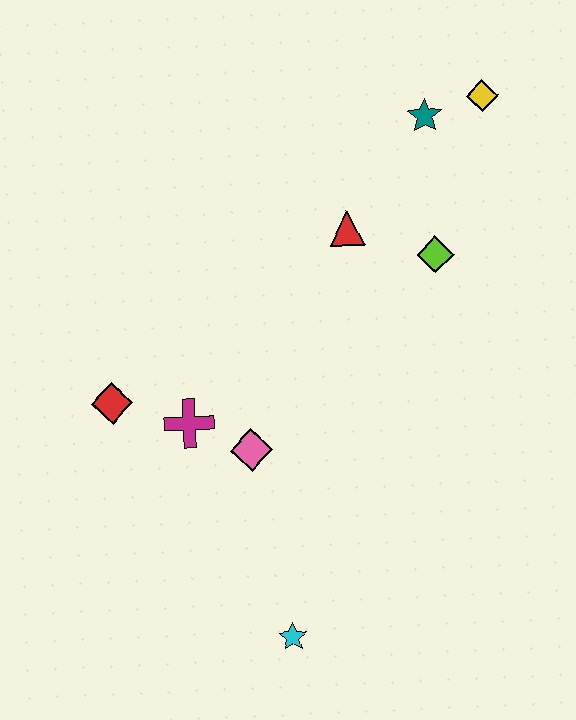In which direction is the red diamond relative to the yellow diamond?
The red diamond is to the left of the yellow diamond.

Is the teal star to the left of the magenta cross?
No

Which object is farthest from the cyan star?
The yellow diamond is farthest from the cyan star.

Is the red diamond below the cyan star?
No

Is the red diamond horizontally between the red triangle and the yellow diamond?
No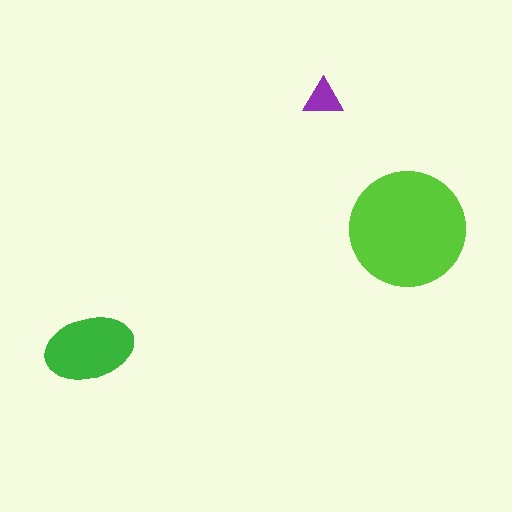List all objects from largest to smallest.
The lime circle, the green ellipse, the purple triangle.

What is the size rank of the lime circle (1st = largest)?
1st.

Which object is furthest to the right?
The lime circle is rightmost.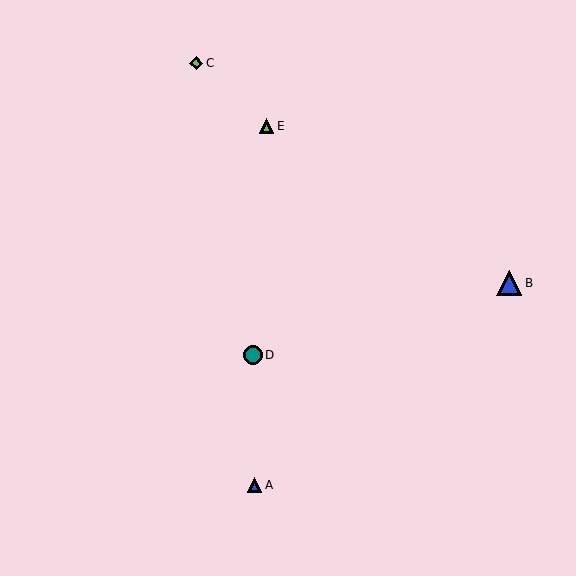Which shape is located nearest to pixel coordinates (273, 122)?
The lime triangle (labeled E) at (267, 126) is nearest to that location.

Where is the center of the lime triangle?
The center of the lime triangle is at (267, 126).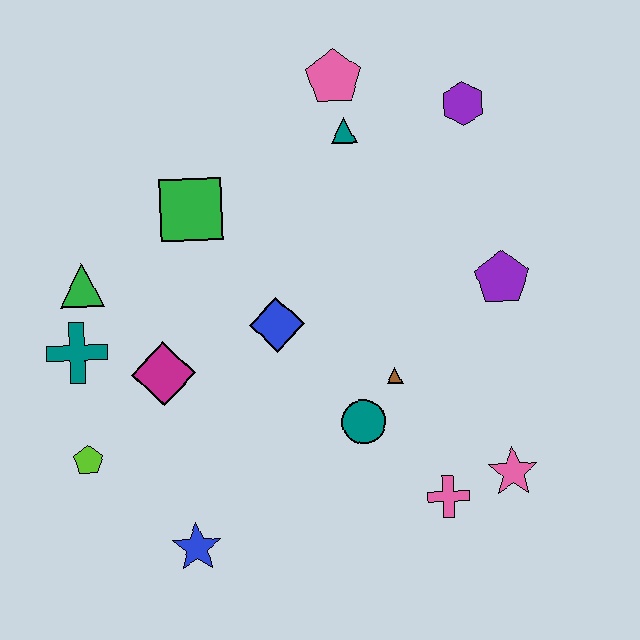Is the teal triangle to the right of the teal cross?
Yes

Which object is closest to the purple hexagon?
The teal triangle is closest to the purple hexagon.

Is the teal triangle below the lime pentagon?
No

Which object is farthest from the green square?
The pink star is farthest from the green square.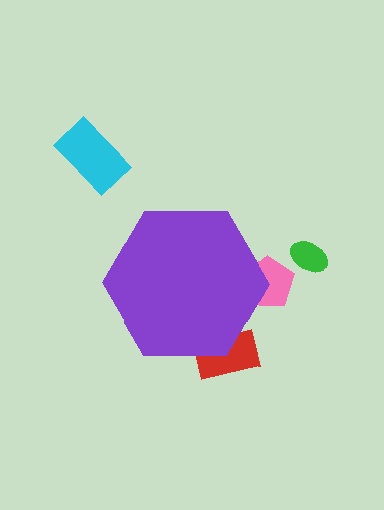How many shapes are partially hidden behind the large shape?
2 shapes are partially hidden.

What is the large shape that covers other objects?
A purple hexagon.